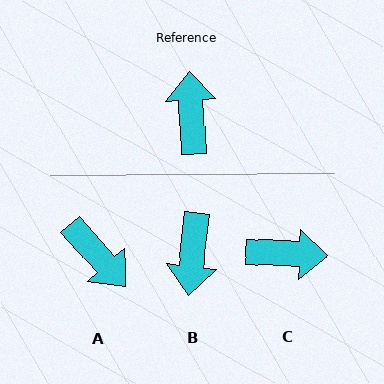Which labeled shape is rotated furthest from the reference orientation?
B, about 171 degrees away.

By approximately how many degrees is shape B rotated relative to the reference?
Approximately 171 degrees counter-clockwise.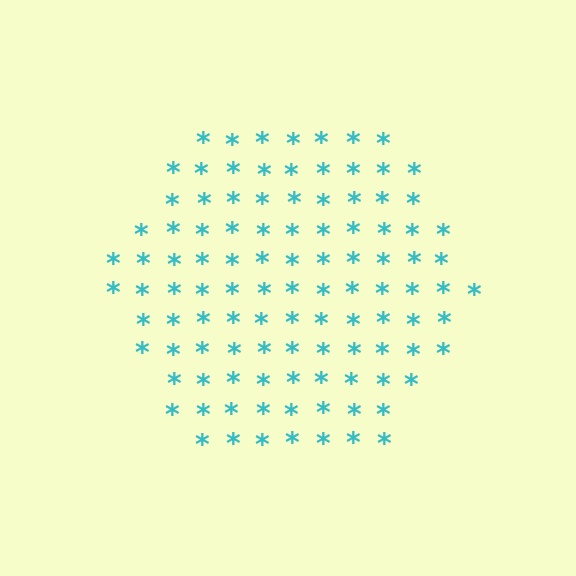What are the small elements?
The small elements are asterisks.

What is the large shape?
The large shape is a hexagon.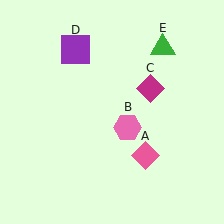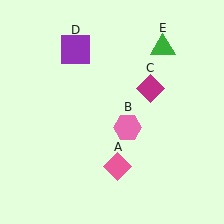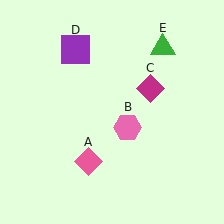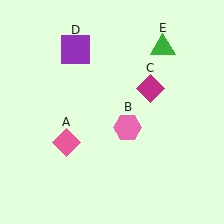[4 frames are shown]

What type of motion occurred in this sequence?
The pink diamond (object A) rotated clockwise around the center of the scene.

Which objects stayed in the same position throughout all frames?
Pink hexagon (object B) and magenta diamond (object C) and purple square (object D) and green triangle (object E) remained stationary.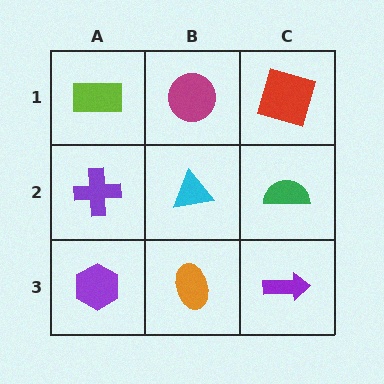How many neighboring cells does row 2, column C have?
3.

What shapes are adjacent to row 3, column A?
A purple cross (row 2, column A), an orange ellipse (row 3, column B).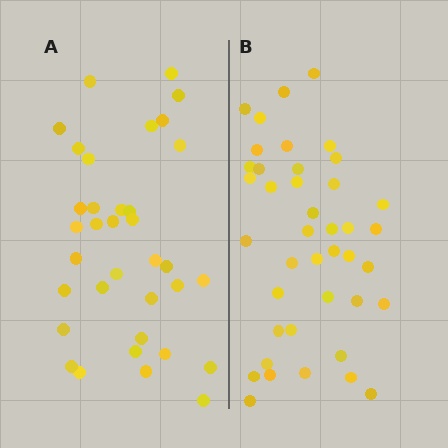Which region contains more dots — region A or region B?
Region B (the right region) has more dots.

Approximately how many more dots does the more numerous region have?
Region B has about 6 more dots than region A.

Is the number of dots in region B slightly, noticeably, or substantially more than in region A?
Region B has only slightly more — the two regions are fairly close. The ratio is roughly 1.2 to 1.